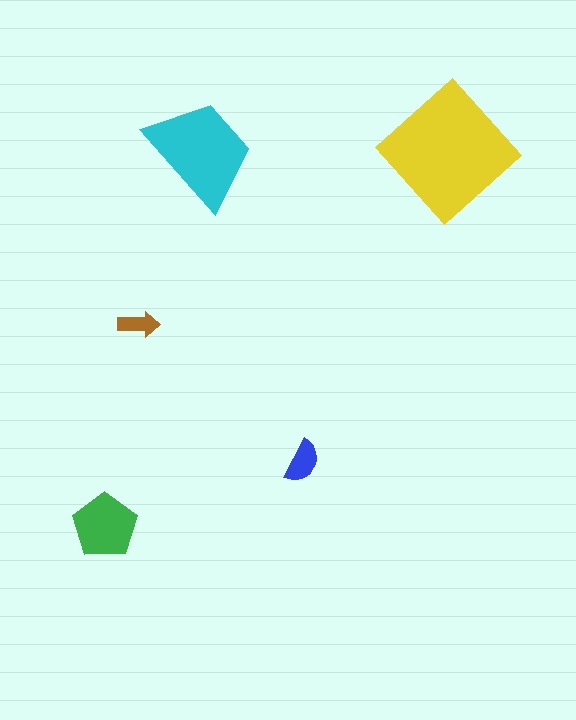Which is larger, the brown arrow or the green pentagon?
The green pentagon.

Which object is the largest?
The yellow diamond.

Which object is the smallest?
The brown arrow.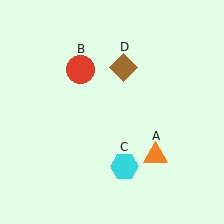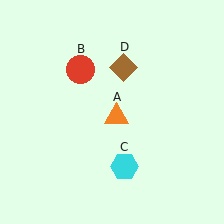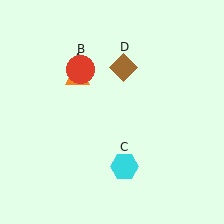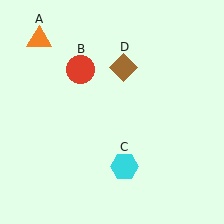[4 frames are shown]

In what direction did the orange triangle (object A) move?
The orange triangle (object A) moved up and to the left.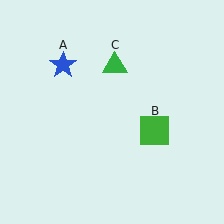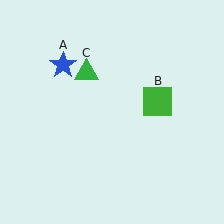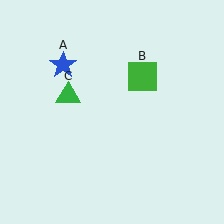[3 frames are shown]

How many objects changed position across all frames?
2 objects changed position: green square (object B), green triangle (object C).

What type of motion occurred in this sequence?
The green square (object B), green triangle (object C) rotated counterclockwise around the center of the scene.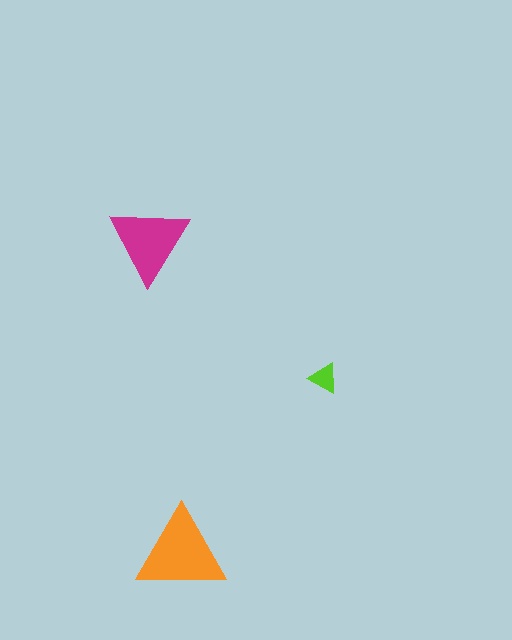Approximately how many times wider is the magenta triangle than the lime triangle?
About 2.5 times wider.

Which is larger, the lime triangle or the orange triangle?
The orange one.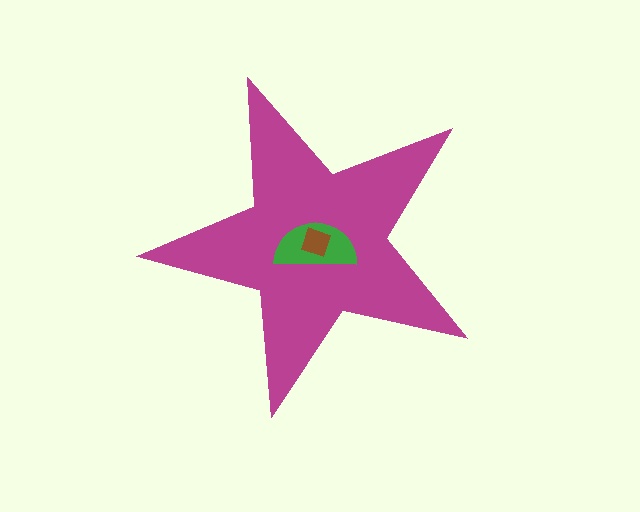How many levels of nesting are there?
3.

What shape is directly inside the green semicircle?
The brown diamond.